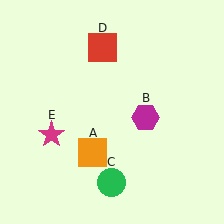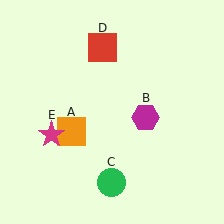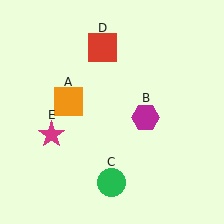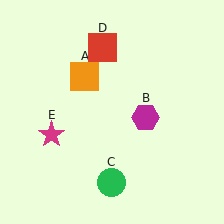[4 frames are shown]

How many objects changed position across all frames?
1 object changed position: orange square (object A).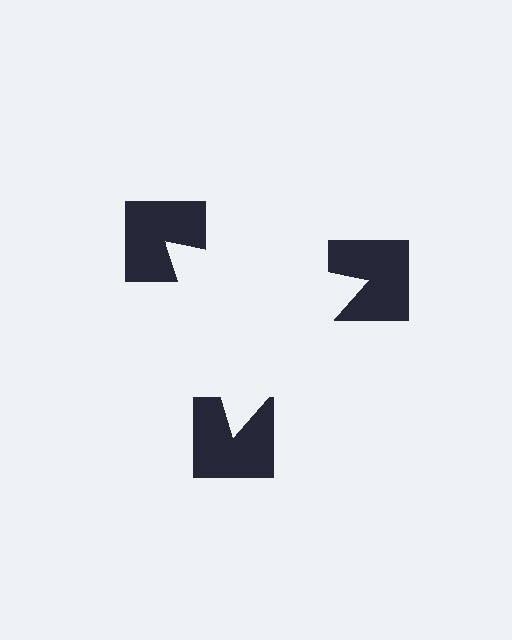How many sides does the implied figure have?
3 sides.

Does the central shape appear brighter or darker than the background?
It typically appears slightly brighter than the background, even though no actual brightness change is drawn.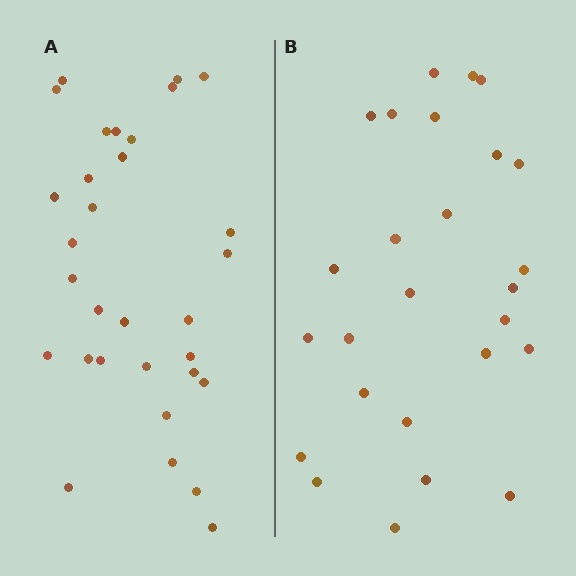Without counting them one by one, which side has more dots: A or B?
Region A (the left region) has more dots.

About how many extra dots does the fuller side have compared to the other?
Region A has about 5 more dots than region B.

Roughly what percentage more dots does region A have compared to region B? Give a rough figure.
About 20% more.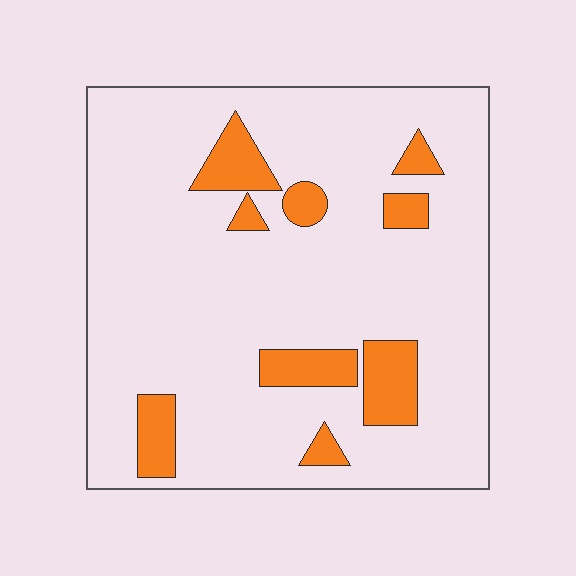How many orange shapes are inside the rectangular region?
9.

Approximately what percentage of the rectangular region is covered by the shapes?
Approximately 15%.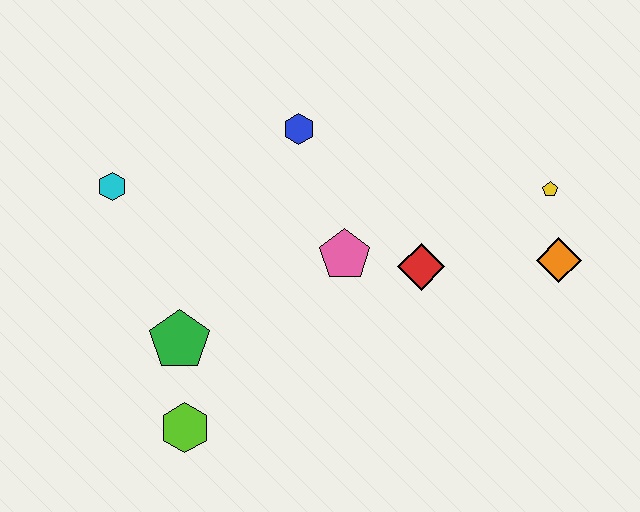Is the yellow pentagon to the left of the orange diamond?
Yes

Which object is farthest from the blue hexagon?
The lime hexagon is farthest from the blue hexagon.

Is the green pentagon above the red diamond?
No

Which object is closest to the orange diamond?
The yellow pentagon is closest to the orange diamond.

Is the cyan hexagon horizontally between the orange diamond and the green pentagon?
No